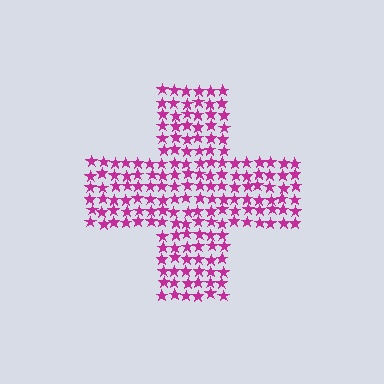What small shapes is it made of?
It is made of small stars.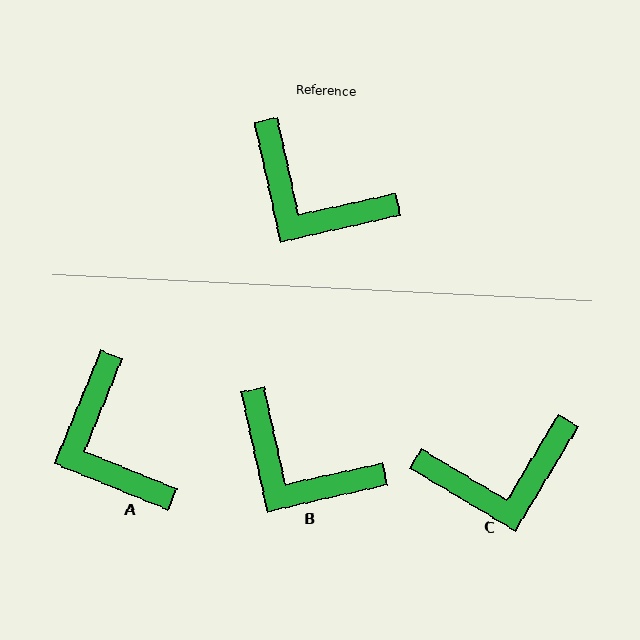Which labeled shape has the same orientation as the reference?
B.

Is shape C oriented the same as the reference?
No, it is off by about 46 degrees.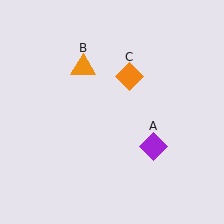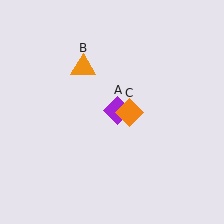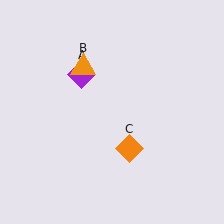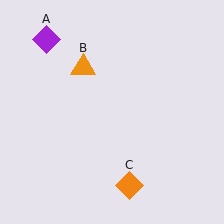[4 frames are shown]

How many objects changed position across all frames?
2 objects changed position: purple diamond (object A), orange diamond (object C).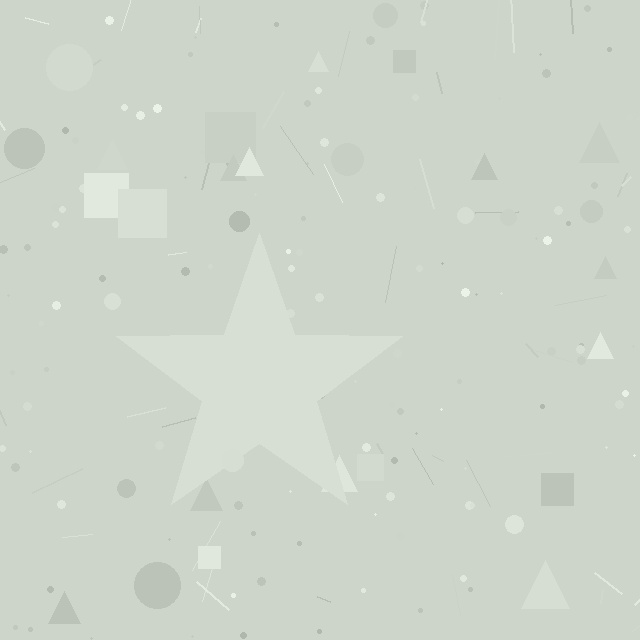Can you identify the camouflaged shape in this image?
The camouflaged shape is a star.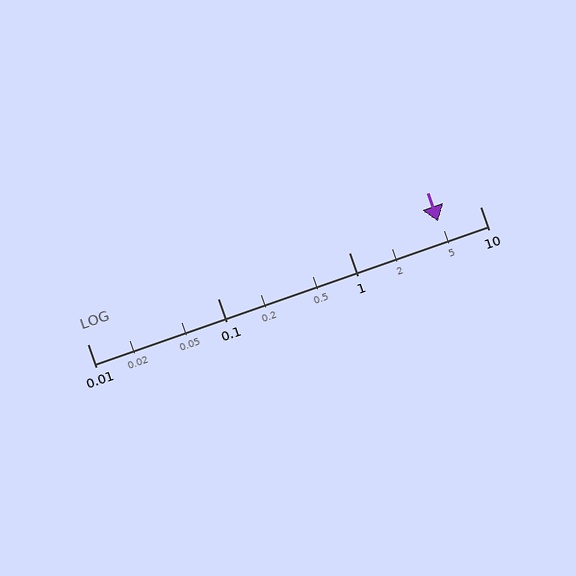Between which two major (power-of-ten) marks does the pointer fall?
The pointer is between 1 and 10.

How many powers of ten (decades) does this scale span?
The scale spans 3 decades, from 0.01 to 10.